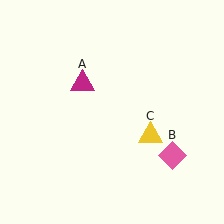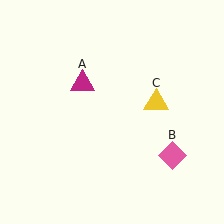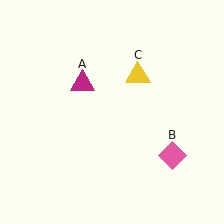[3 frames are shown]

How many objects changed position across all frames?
1 object changed position: yellow triangle (object C).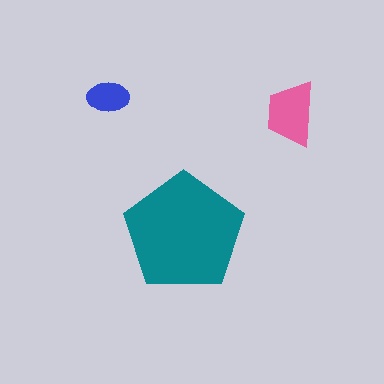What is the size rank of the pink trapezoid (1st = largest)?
2nd.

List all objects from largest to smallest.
The teal pentagon, the pink trapezoid, the blue ellipse.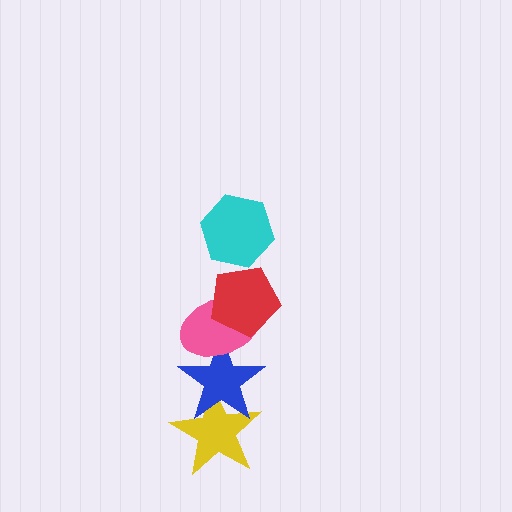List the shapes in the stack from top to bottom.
From top to bottom: the cyan hexagon, the red pentagon, the pink ellipse, the blue star, the yellow star.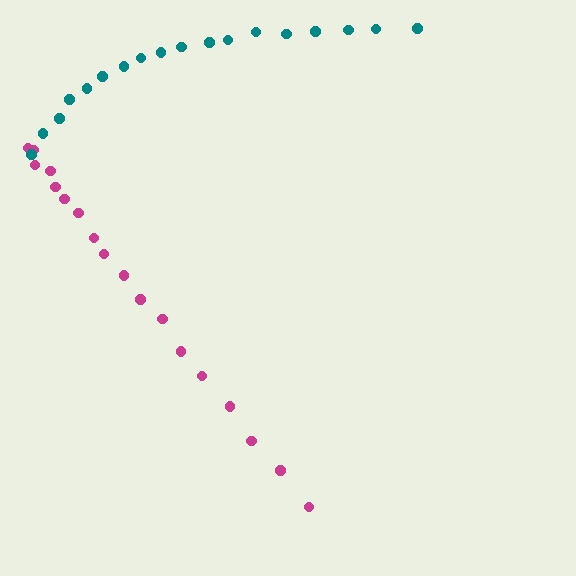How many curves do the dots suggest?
There are 2 distinct paths.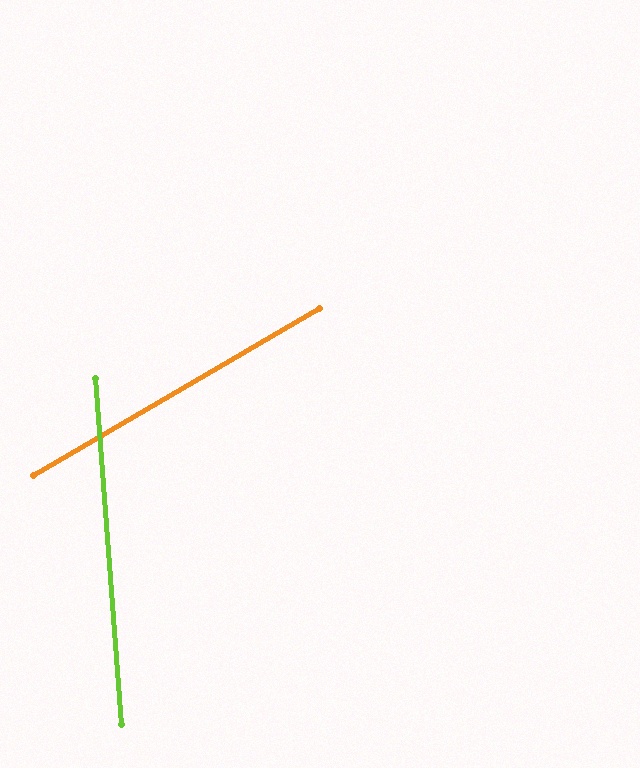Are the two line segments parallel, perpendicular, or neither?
Neither parallel nor perpendicular — they differ by about 64°.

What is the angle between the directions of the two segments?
Approximately 64 degrees.